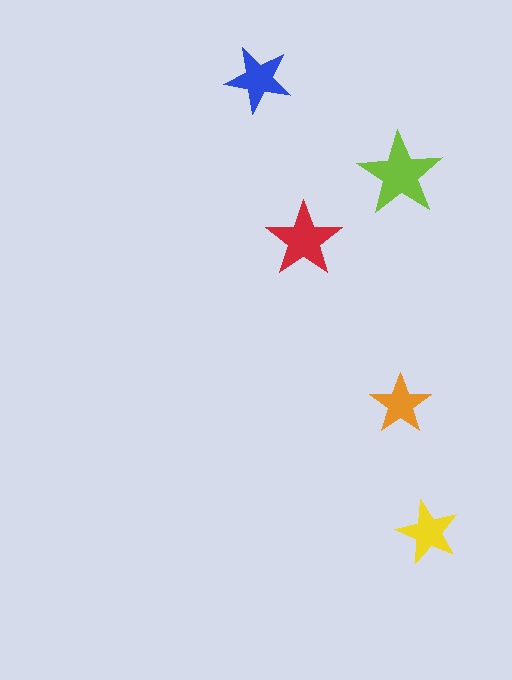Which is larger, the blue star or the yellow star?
The blue one.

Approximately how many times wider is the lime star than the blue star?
About 1.5 times wider.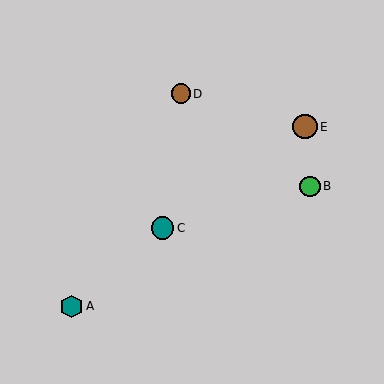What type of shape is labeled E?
Shape E is a brown circle.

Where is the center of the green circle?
The center of the green circle is at (310, 186).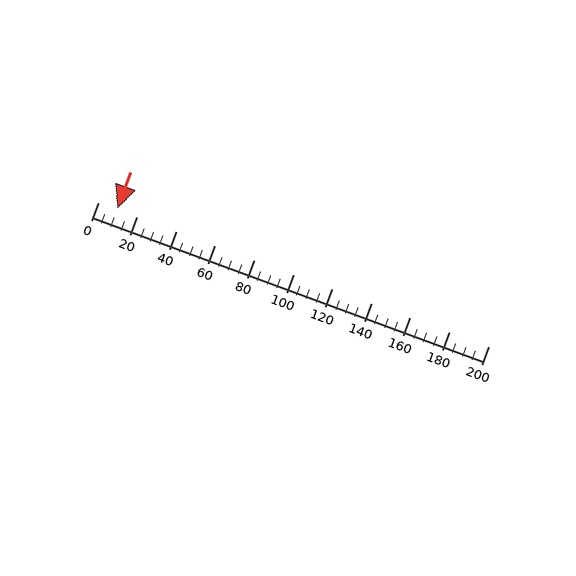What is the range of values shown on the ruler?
The ruler shows values from 0 to 200.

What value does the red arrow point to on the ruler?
The red arrow points to approximately 10.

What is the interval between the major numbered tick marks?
The major tick marks are spaced 20 units apart.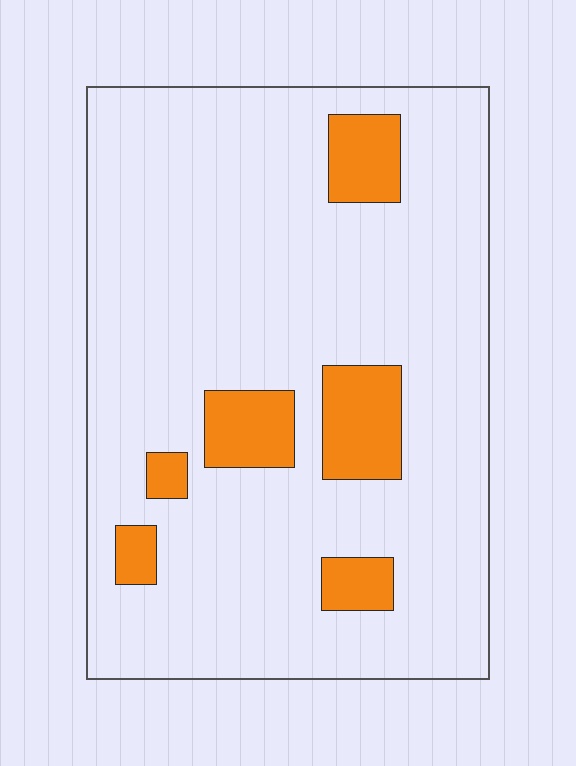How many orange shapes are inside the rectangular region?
6.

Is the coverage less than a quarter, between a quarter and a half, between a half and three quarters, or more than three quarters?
Less than a quarter.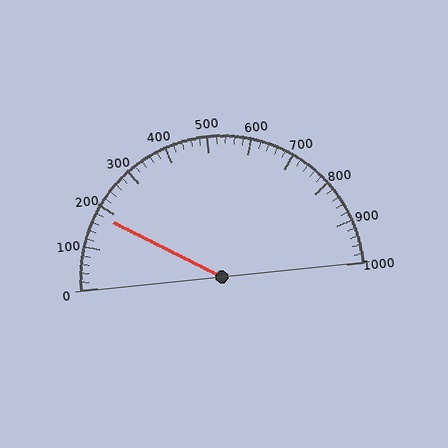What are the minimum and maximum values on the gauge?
The gauge ranges from 0 to 1000.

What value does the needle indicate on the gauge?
The needle indicates approximately 180.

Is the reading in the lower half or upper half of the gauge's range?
The reading is in the lower half of the range (0 to 1000).